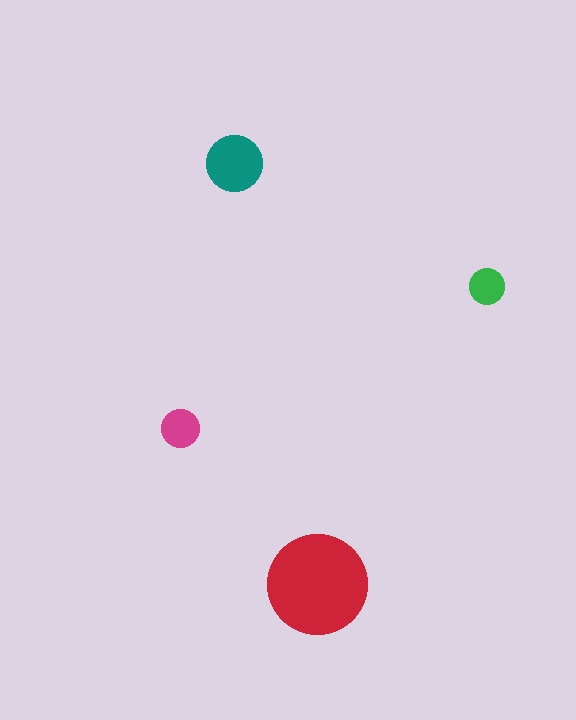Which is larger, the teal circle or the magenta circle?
The teal one.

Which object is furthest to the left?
The magenta circle is leftmost.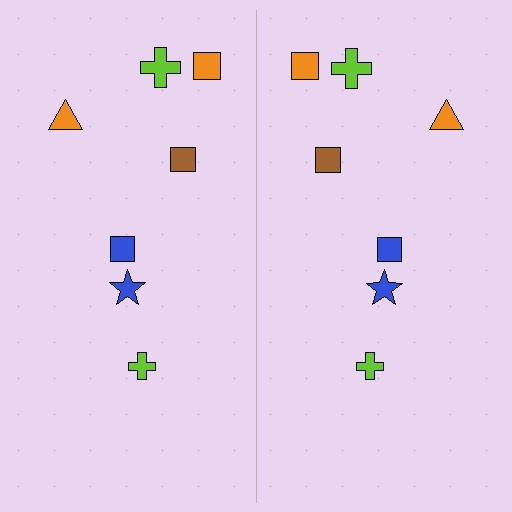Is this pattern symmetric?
Yes, this pattern has bilateral (reflection) symmetry.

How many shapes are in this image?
There are 14 shapes in this image.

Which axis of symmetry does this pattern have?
The pattern has a vertical axis of symmetry running through the center of the image.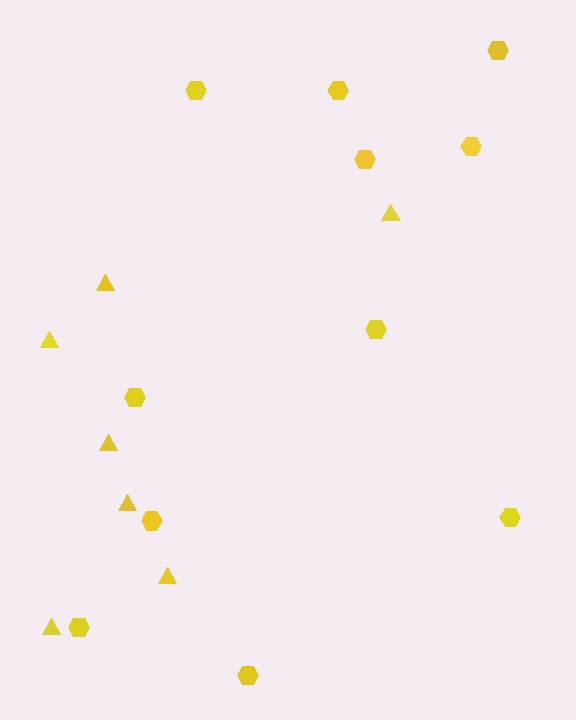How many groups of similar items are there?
There are 2 groups: one group of hexagons (11) and one group of triangles (7).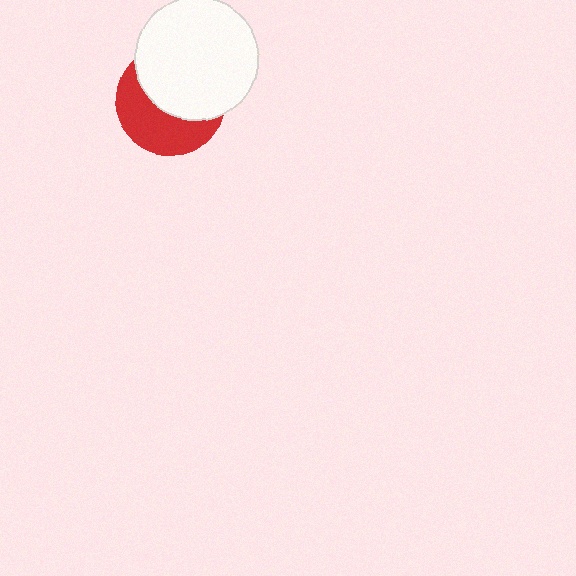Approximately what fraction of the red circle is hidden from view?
Roughly 54% of the red circle is hidden behind the white circle.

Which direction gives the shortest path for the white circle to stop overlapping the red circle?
Moving up gives the shortest separation.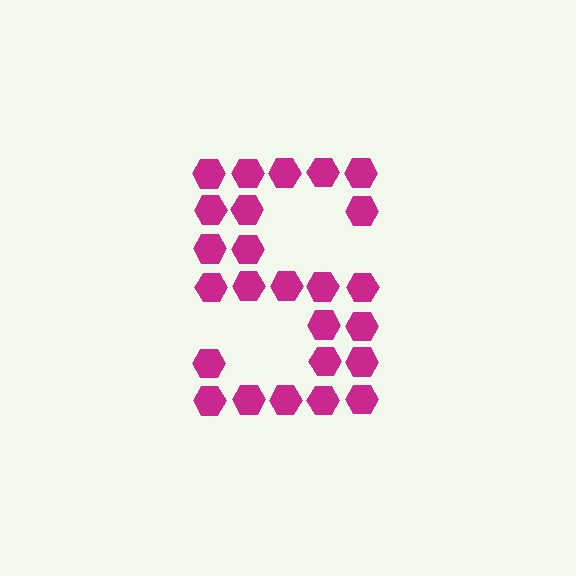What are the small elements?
The small elements are hexagons.